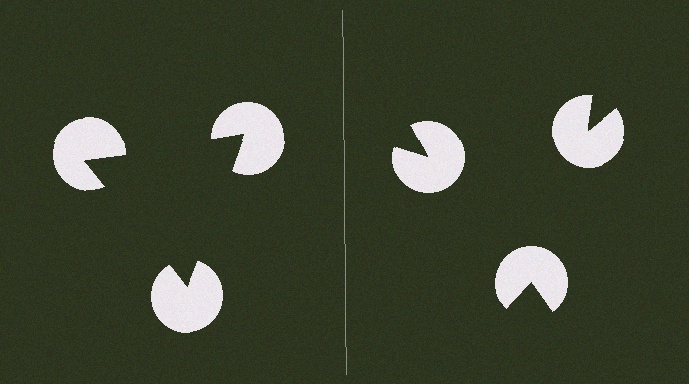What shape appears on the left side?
An illusory triangle.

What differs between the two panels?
The pac-man discs are positioned identically on both sides; only the wedge orientations differ. On the left they align to a triangle; on the right they are misaligned.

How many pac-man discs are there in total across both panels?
6 — 3 on each side.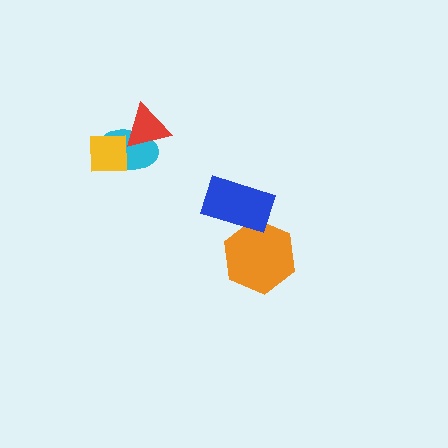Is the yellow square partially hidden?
Yes, it is partially covered by another shape.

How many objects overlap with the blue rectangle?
1 object overlaps with the blue rectangle.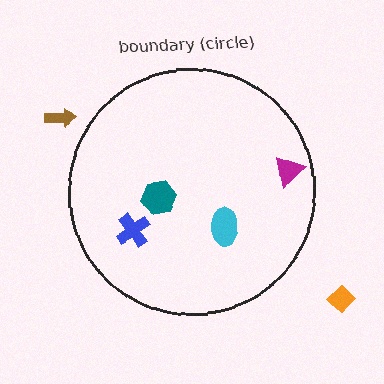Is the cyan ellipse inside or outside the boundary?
Inside.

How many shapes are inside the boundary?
4 inside, 2 outside.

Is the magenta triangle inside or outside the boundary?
Inside.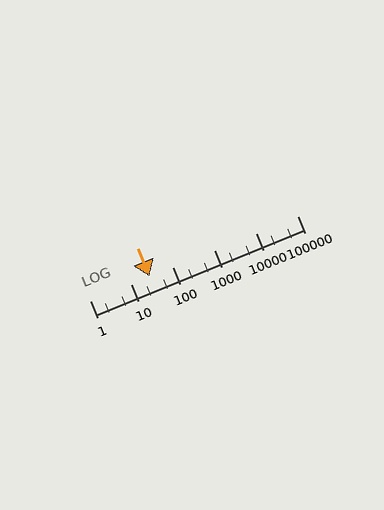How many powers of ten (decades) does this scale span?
The scale spans 5 decades, from 1 to 100000.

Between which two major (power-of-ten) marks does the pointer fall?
The pointer is between 10 and 100.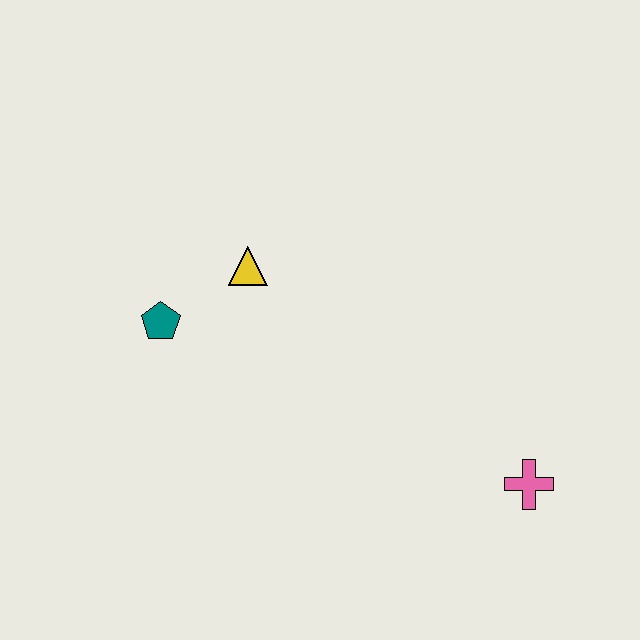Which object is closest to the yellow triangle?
The teal pentagon is closest to the yellow triangle.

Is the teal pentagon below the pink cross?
No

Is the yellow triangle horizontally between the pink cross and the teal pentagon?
Yes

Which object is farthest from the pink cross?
The teal pentagon is farthest from the pink cross.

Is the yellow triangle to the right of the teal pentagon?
Yes